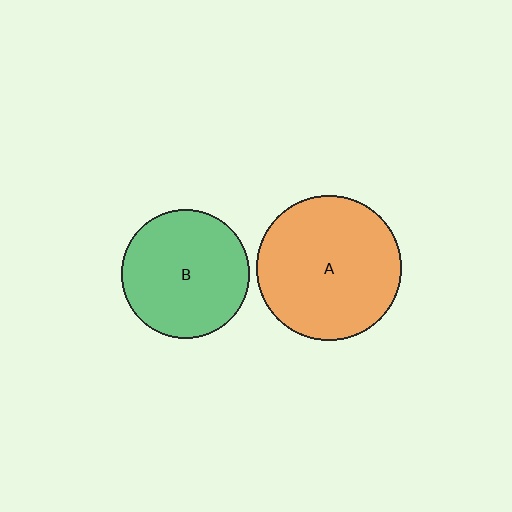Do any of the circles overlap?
No, none of the circles overlap.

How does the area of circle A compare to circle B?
Approximately 1.3 times.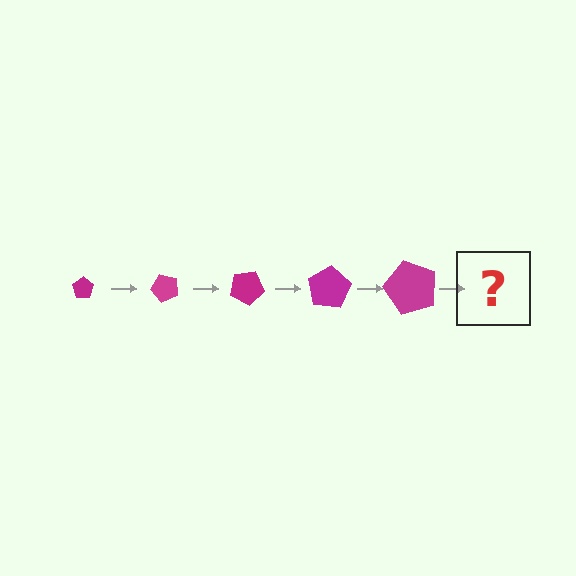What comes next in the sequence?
The next element should be a pentagon, larger than the previous one and rotated 250 degrees from the start.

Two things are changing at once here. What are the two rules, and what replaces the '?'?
The two rules are that the pentagon grows larger each step and it rotates 50 degrees each step. The '?' should be a pentagon, larger than the previous one and rotated 250 degrees from the start.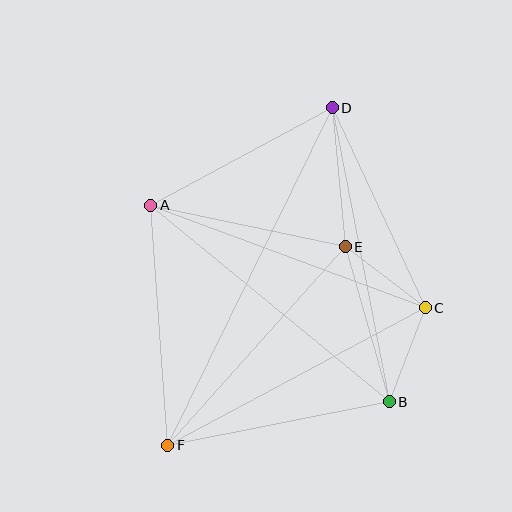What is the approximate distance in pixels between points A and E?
The distance between A and E is approximately 199 pixels.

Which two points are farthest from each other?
Points D and F are farthest from each other.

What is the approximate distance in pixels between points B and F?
The distance between B and F is approximately 226 pixels.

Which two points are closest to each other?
Points B and C are closest to each other.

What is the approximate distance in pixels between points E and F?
The distance between E and F is approximately 266 pixels.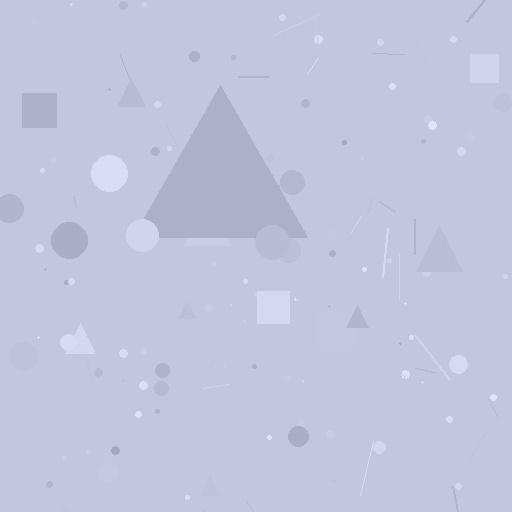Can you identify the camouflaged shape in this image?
The camouflaged shape is a triangle.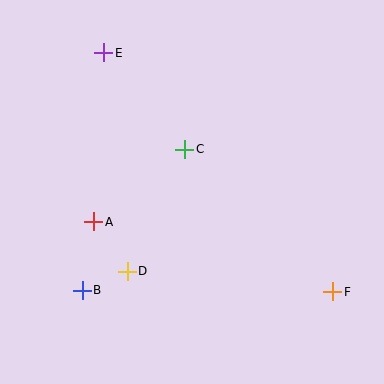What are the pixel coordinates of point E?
Point E is at (104, 53).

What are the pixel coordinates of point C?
Point C is at (185, 149).